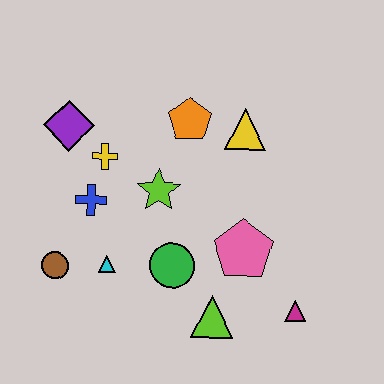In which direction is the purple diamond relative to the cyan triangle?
The purple diamond is above the cyan triangle.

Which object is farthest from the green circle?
The purple diamond is farthest from the green circle.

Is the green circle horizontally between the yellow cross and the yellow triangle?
Yes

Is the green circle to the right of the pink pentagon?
No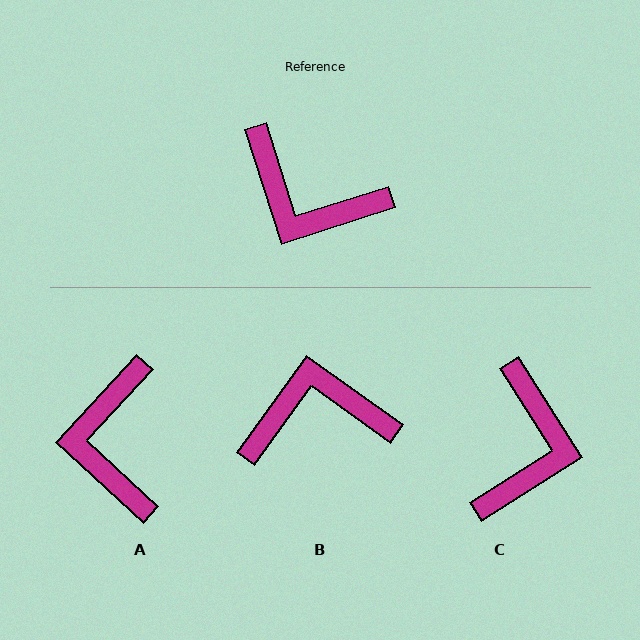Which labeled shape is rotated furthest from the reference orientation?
B, about 143 degrees away.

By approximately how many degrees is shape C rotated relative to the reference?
Approximately 105 degrees counter-clockwise.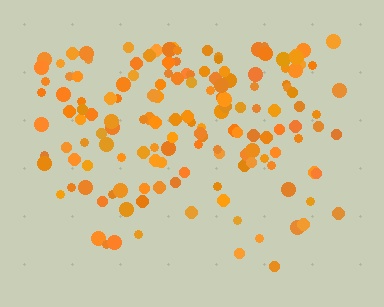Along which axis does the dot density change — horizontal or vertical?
Vertical.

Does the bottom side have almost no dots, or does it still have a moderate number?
Still a moderate number, just noticeably fewer than the top.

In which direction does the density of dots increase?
From bottom to top, with the top side densest.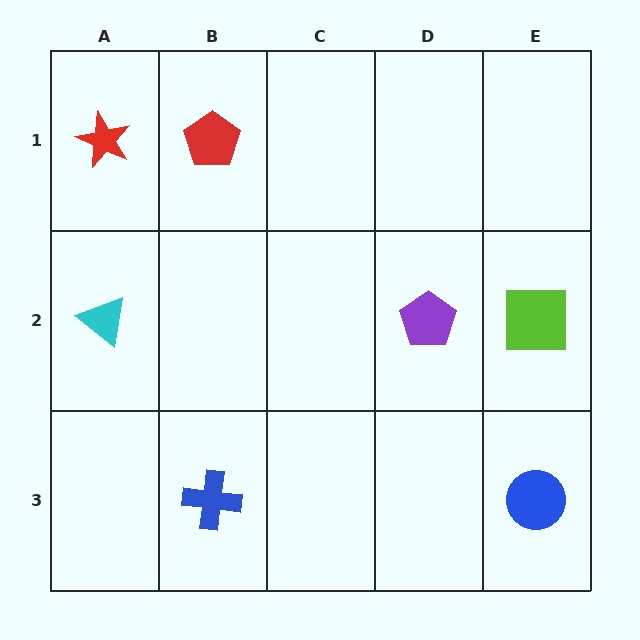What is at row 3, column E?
A blue circle.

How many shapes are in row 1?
2 shapes.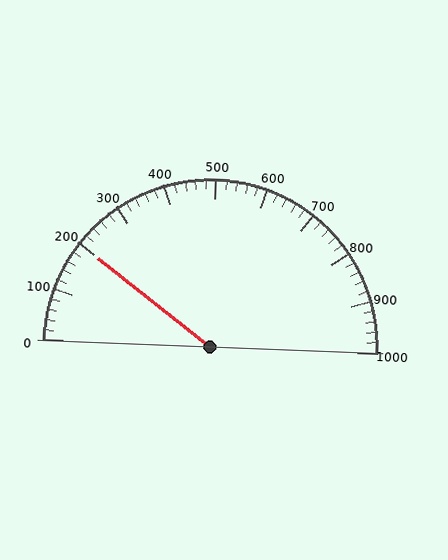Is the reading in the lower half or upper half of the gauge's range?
The reading is in the lower half of the range (0 to 1000).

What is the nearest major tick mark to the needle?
The nearest major tick mark is 200.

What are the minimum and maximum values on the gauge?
The gauge ranges from 0 to 1000.